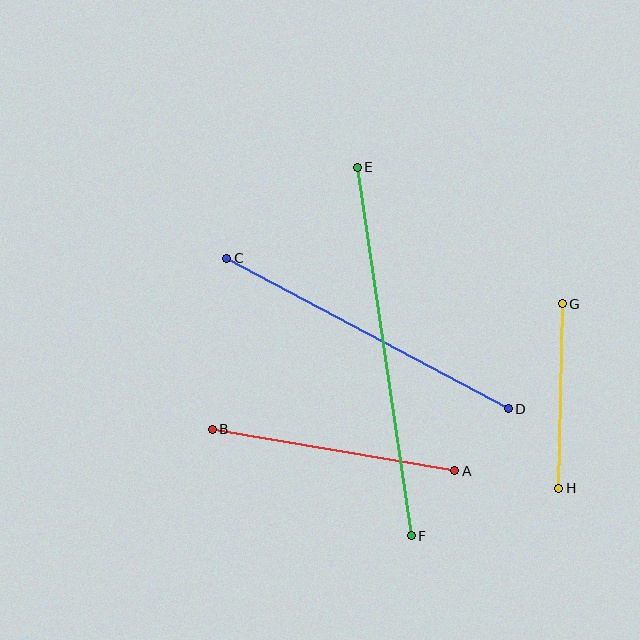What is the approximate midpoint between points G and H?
The midpoint is at approximately (561, 396) pixels.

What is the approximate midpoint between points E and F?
The midpoint is at approximately (384, 351) pixels.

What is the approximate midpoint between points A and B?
The midpoint is at approximately (333, 450) pixels.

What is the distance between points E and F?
The distance is approximately 373 pixels.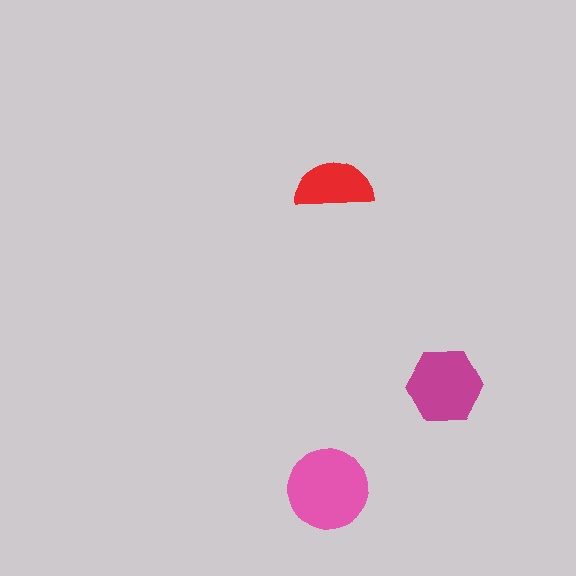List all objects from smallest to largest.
The red semicircle, the magenta hexagon, the pink circle.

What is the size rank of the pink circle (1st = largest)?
1st.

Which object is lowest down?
The pink circle is bottommost.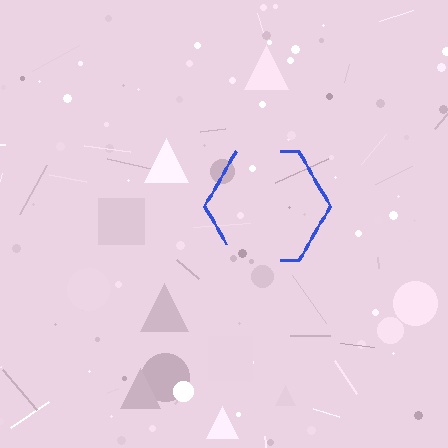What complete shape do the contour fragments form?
The contour fragments form a hexagon.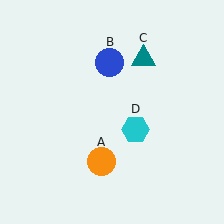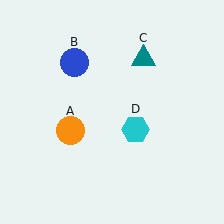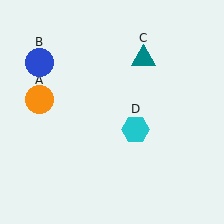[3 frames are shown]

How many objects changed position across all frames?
2 objects changed position: orange circle (object A), blue circle (object B).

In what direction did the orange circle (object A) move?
The orange circle (object A) moved up and to the left.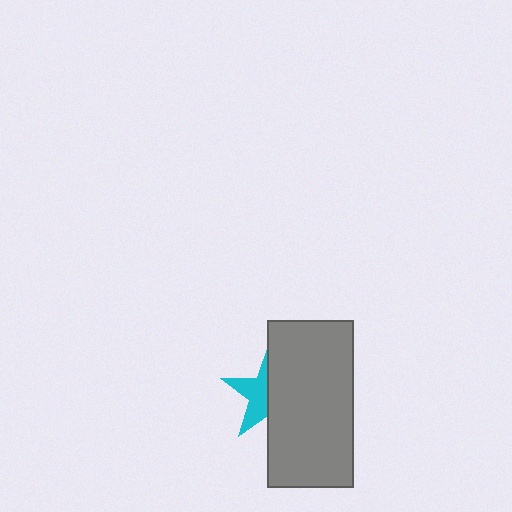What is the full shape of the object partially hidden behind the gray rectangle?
The partially hidden object is a cyan star.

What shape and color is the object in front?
The object in front is a gray rectangle.